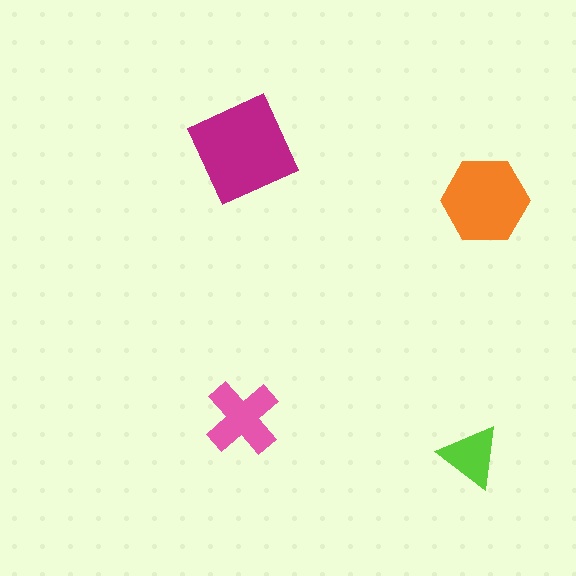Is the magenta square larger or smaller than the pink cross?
Larger.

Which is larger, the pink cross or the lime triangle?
The pink cross.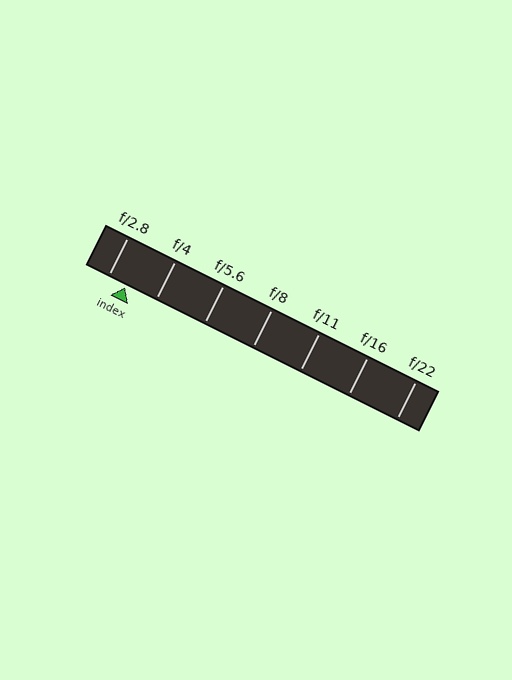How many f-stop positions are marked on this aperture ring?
There are 7 f-stop positions marked.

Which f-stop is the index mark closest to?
The index mark is closest to f/2.8.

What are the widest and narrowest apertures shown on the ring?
The widest aperture shown is f/2.8 and the narrowest is f/22.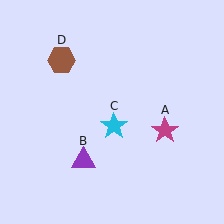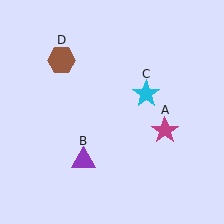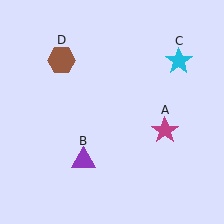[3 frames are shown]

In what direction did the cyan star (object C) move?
The cyan star (object C) moved up and to the right.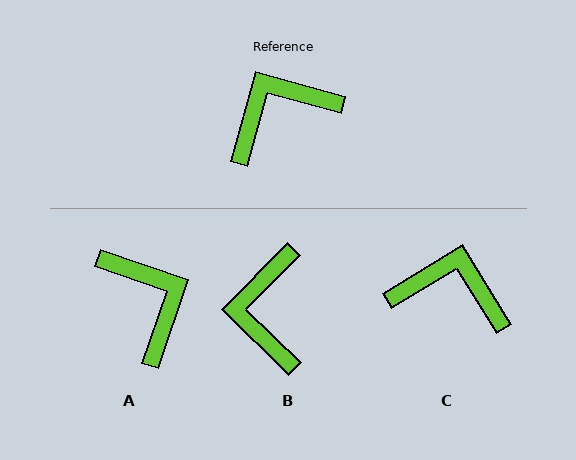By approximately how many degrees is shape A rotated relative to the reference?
Approximately 93 degrees clockwise.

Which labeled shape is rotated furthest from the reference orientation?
A, about 93 degrees away.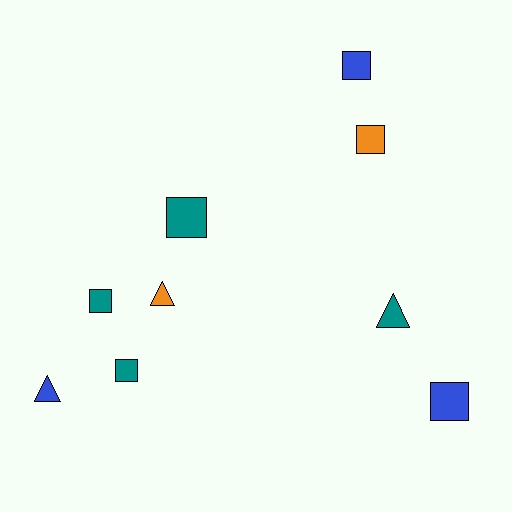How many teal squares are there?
There are 3 teal squares.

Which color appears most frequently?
Teal, with 4 objects.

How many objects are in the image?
There are 9 objects.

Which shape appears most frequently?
Square, with 6 objects.